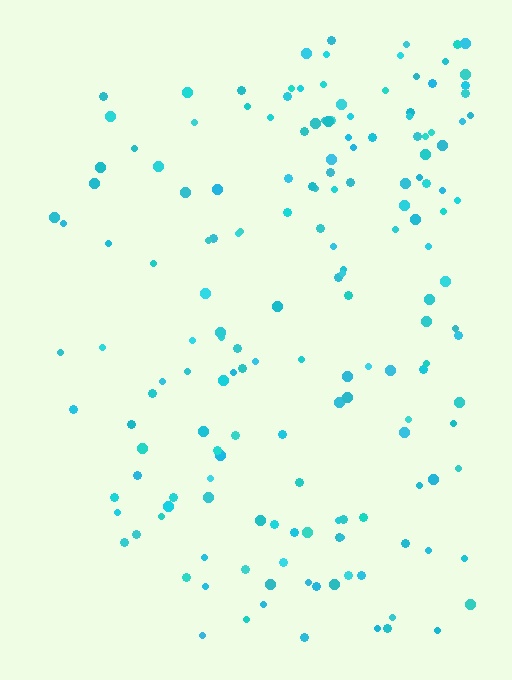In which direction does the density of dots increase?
From left to right, with the right side densest.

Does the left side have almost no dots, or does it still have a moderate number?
Still a moderate number, just noticeably fewer than the right.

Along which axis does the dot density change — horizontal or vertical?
Horizontal.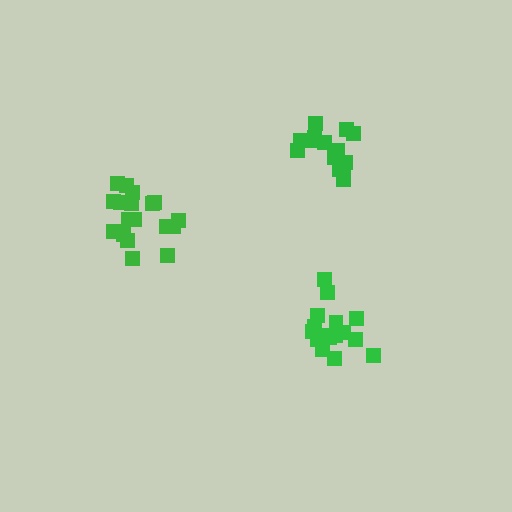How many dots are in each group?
Group 1: 15 dots, Group 2: 18 dots, Group 3: 16 dots (49 total).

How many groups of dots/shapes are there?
There are 3 groups.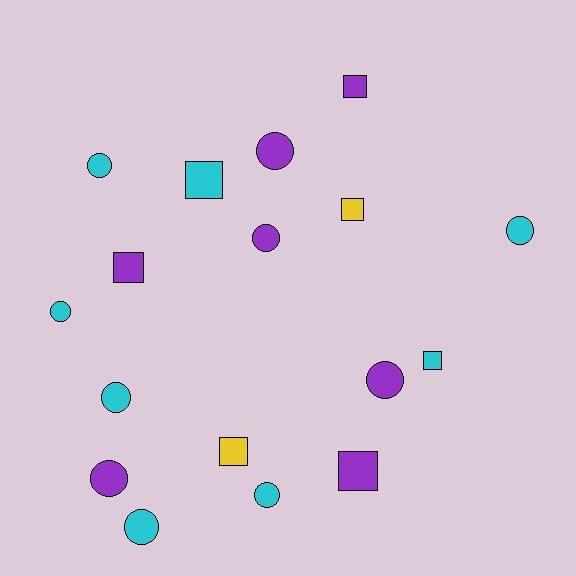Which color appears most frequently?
Cyan, with 8 objects.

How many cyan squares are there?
There are 2 cyan squares.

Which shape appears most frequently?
Circle, with 10 objects.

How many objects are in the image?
There are 17 objects.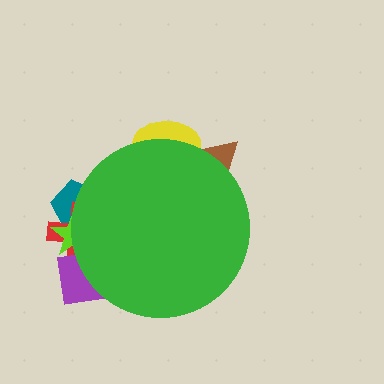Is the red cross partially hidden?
Yes, the red cross is partially hidden behind the green circle.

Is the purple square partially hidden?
Yes, the purple square is partially hidden behind the green circle.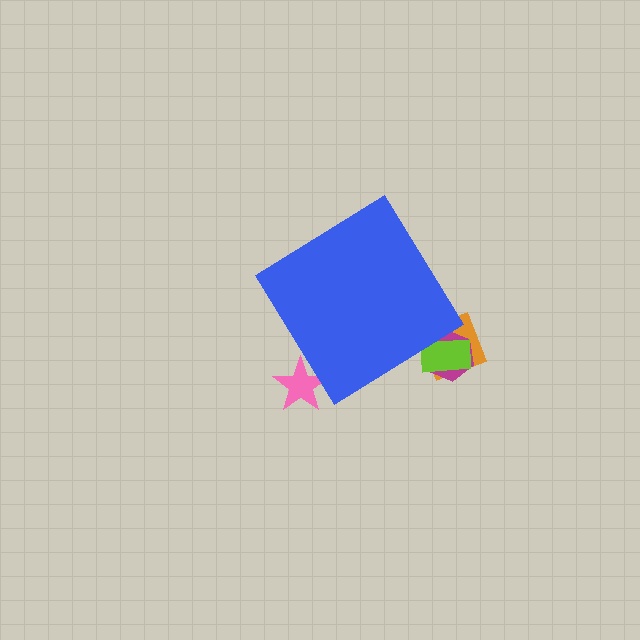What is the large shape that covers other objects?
A blue diamond.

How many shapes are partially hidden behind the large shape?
4 shapes are partially hidden.